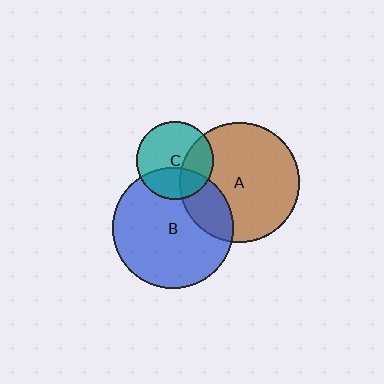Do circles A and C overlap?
Yes.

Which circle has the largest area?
Circle B (blue).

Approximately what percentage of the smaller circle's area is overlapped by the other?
Approximately 30%.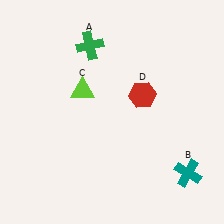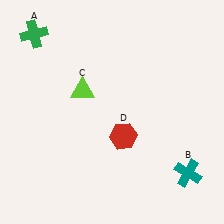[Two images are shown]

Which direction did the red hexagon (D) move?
The red hexagon (D) moved down.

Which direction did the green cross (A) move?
The green cross (A) moved left.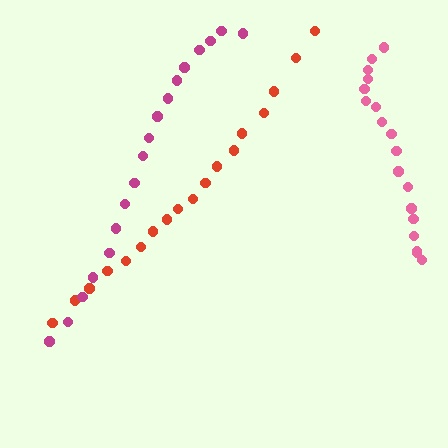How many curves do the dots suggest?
There are 3 distinct paths.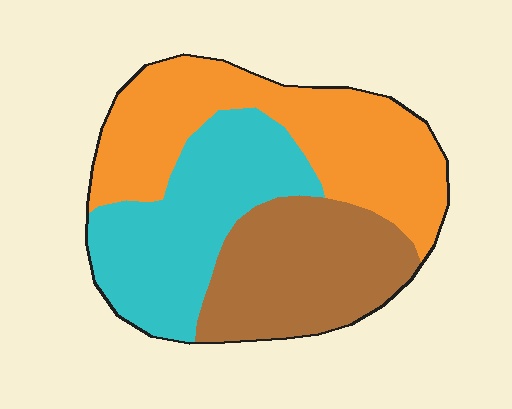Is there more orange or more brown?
Orange.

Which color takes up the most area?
Orange, at roughly 40%.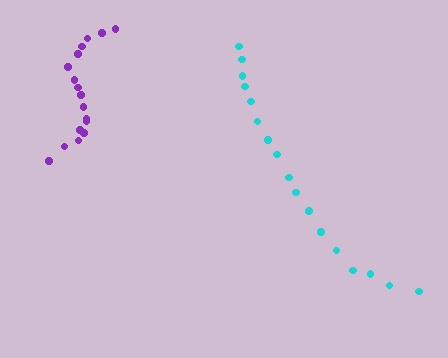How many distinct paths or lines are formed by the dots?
There are 2 distinct paths.